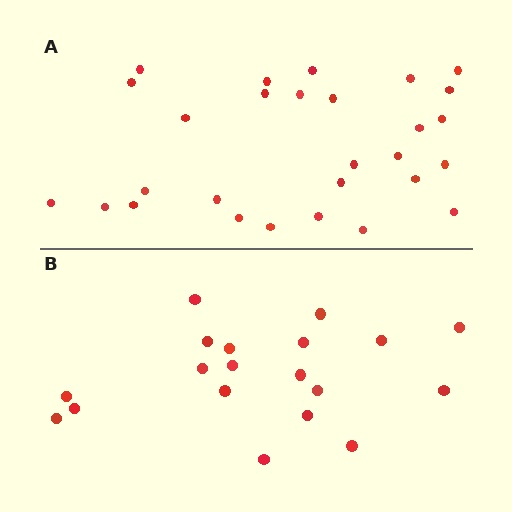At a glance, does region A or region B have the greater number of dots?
Region A (the top region) has more dots.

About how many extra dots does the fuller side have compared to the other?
Region A has roughly 8 or so more dots than region B.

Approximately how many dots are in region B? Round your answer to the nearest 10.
About 20 dots. (The exact count is 19, which rounds to 20.)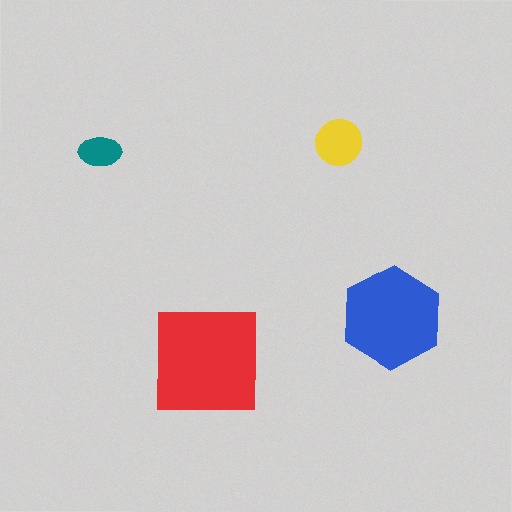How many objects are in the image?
There are 4 objects in the image.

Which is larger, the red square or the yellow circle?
The red square.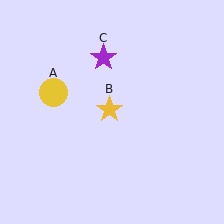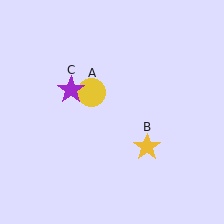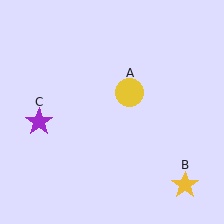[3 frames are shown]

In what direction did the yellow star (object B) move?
The yellow star (object B) moved down and to the right.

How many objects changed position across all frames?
3 objects changed position: yellow circle (object A), yellow star (object B), purple star (object C).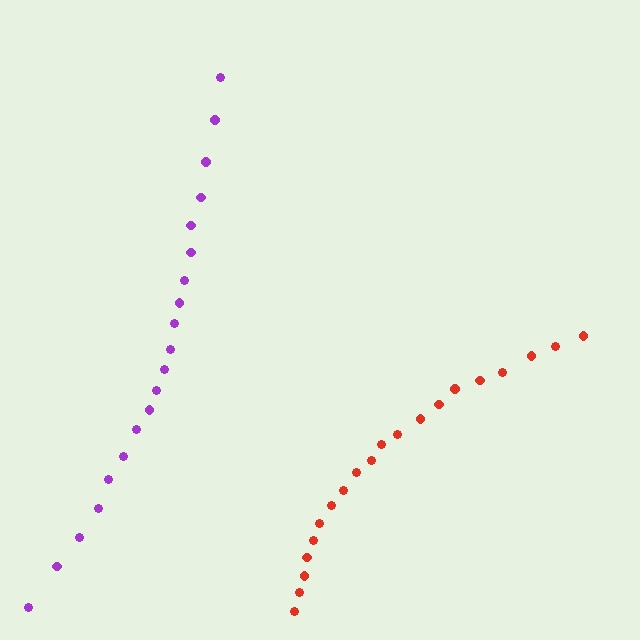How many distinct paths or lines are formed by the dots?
There are 2 distinct paths.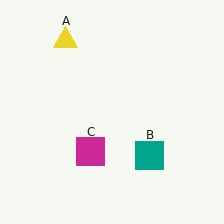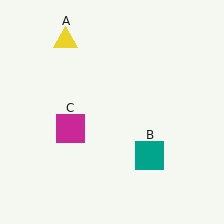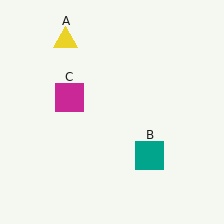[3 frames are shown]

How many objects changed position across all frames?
1 object changed position: magenta square (object C).